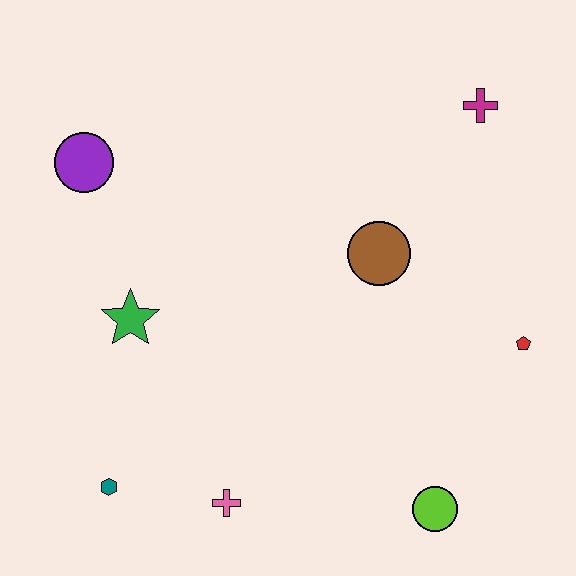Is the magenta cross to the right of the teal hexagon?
Yes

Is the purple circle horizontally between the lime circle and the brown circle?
No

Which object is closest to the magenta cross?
The brown circle is closest to the magenta cross.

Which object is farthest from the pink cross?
The magenta cross is farthest from the pink cross.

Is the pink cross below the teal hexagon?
Yes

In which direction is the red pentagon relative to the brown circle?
The red pentagon is to the right of the brown circle.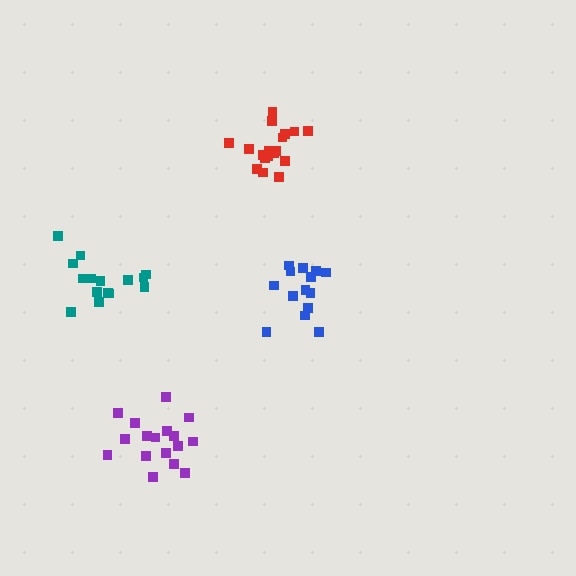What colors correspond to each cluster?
The clusters are colored: teal, red, blue, purple.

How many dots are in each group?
Group 1: 15 dots, Group 2: 18 dots, Group 3: 14 dots, Group 4: 17 dots (64 total).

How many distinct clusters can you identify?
There are 4 distinct clusters.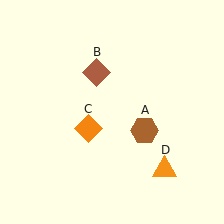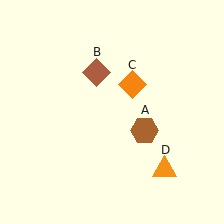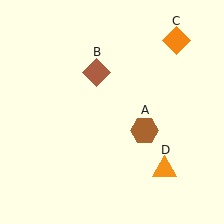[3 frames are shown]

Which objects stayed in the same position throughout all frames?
Brown hexagon (object A) and brown diamond (object B) and orange triangle (object D) remained stationary.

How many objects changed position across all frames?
1 object changed position: orange diamond (object C).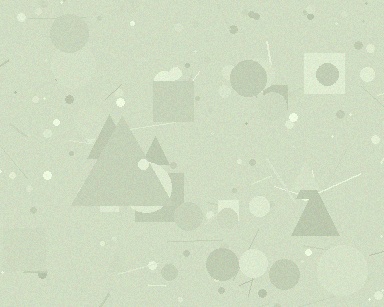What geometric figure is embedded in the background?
A triangle is embedded in the background.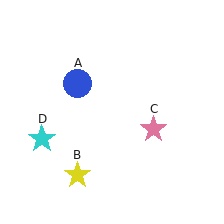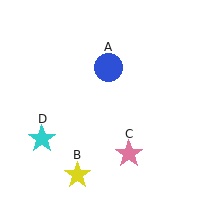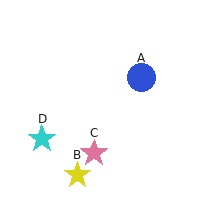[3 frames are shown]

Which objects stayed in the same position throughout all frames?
Yellow star (object B) and cyan star (object D) remained stationary.